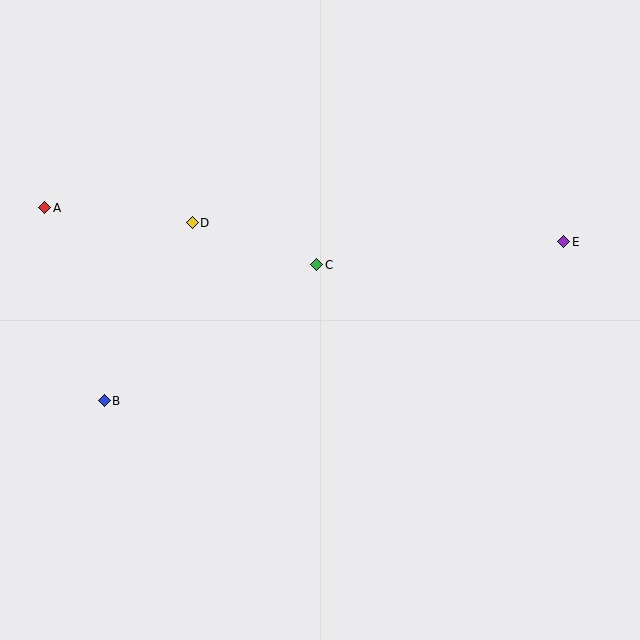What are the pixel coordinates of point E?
Point E is at (564, 242).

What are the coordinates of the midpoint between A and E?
The midpoint between A and E is at (304, 225).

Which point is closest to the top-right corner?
Point E is closest to the top-right corner.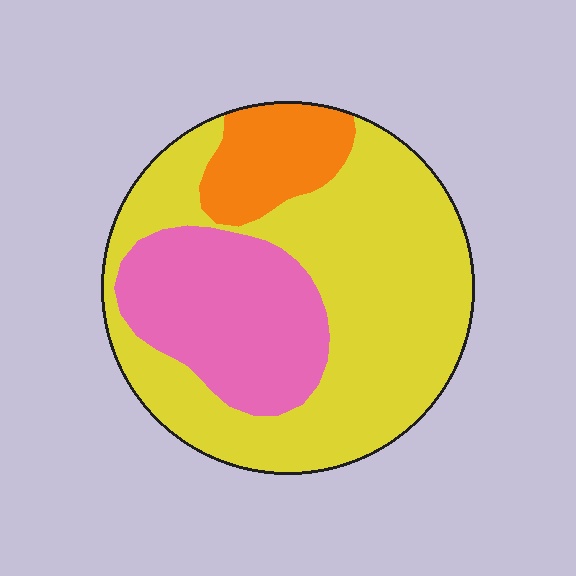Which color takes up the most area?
Yellow, at roughly 60%.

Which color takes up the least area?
Orange, at roughly 15%.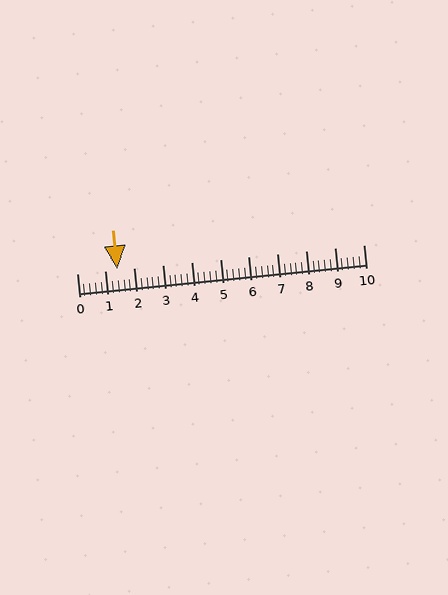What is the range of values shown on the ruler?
The ruler shows values from 0 to 10.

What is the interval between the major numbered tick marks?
The major tick marks are spaced 1 units apart.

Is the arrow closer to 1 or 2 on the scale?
The arrow is closer to 1.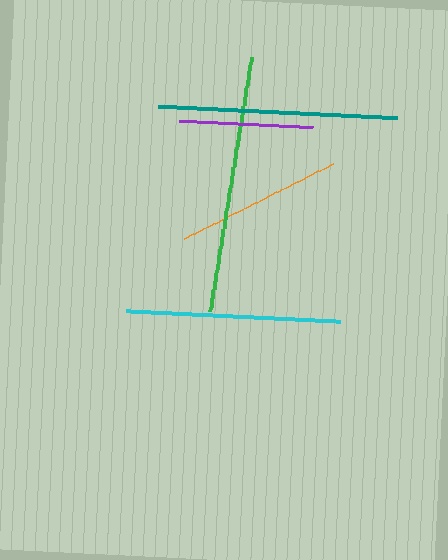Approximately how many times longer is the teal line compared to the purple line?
The teal line is approximately 1.8 times the length of the purple line.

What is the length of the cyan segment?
The cyan segment is approximately 214 pixels long.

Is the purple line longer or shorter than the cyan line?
The cyan line is longer than the purple line.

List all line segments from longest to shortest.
From longest to shortest: green, teal, cyan, orange, purple.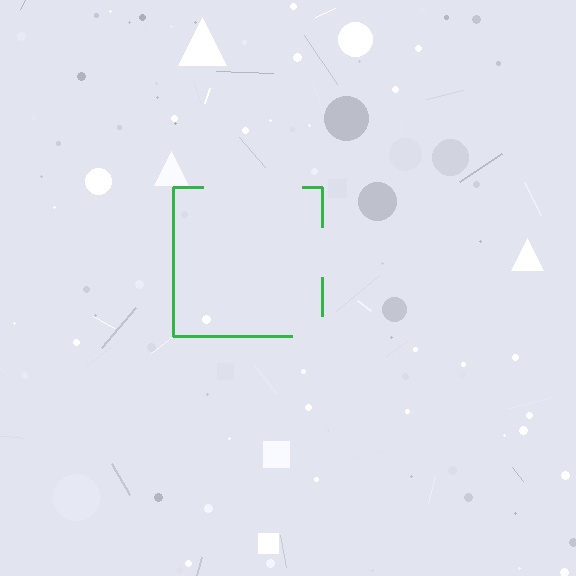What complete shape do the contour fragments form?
The contour fragments form a square.